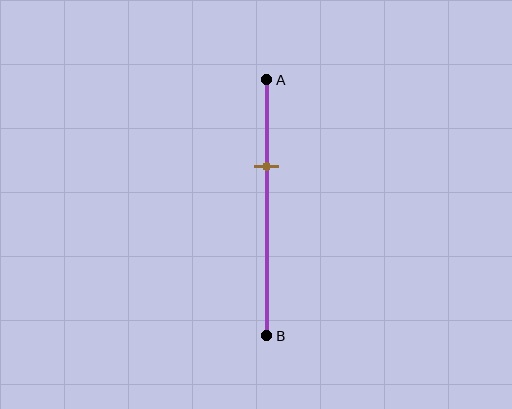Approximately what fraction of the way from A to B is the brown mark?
The brown mark is approximately 35% of the way from A to B.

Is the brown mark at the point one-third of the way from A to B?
Yes, the mark is approximately at the one-third point.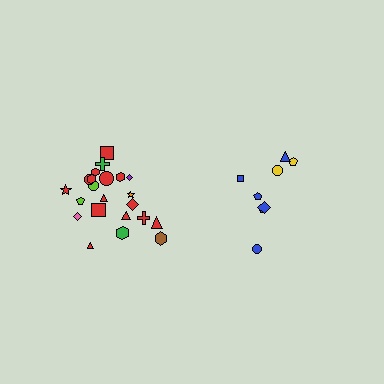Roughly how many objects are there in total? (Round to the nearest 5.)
Roughly 30 objects in total.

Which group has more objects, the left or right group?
The left group.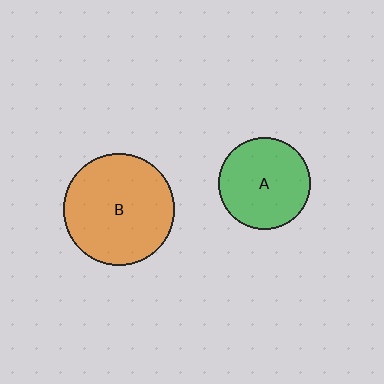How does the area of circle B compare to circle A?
Approximately 1.4 times.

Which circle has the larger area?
Circle B (orange).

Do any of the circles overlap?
No, none of the circles overlap.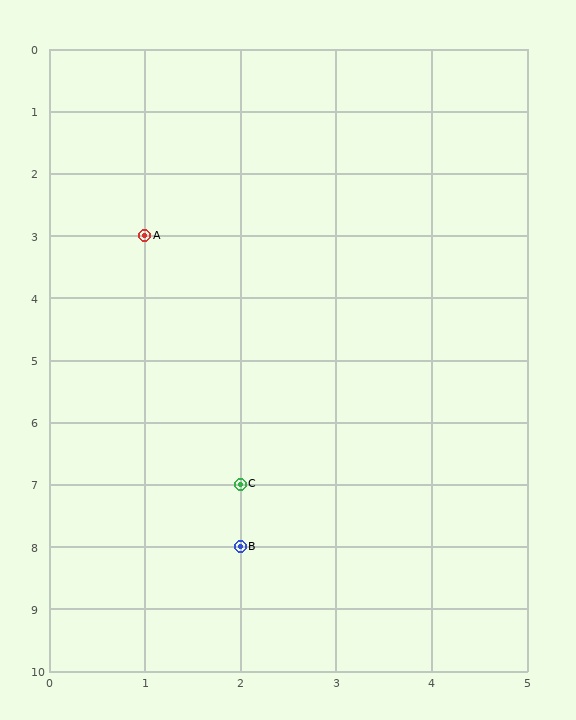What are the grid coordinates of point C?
Point C is at grid coordinates (2, 7).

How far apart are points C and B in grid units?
Points C and B are 1 row apart.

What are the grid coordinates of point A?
Point A is at grid coordinates (1, 3).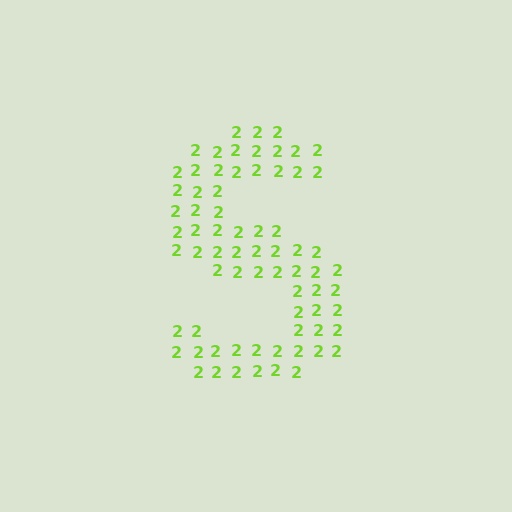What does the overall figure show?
The overall figure shows the letter S.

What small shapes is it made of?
It is made of small digit 2's.